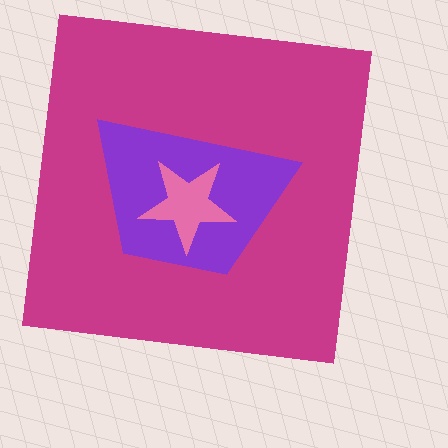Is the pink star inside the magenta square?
Yes.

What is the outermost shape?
The magenta square.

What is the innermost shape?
The pink star.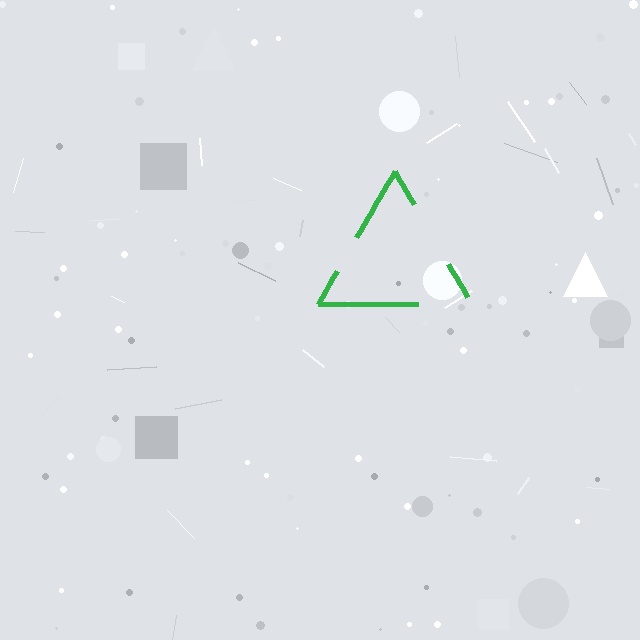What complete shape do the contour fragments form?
The contour fragments form a triangle.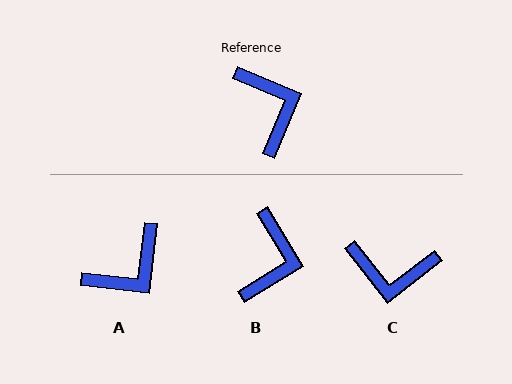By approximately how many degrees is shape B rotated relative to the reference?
Approximately 36 degrees clockwise.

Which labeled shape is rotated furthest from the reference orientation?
C, about 119 degrees away.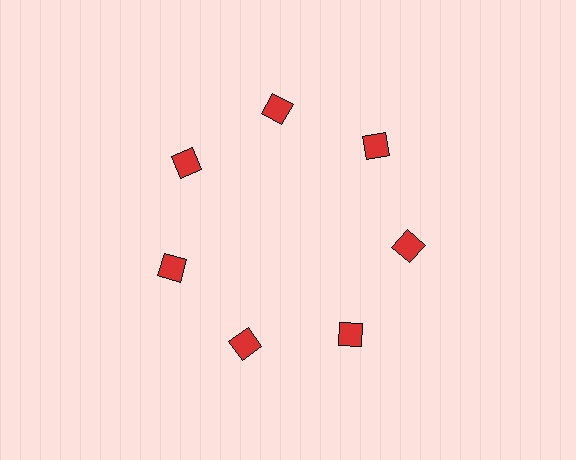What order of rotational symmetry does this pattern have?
This pattern has 7-fold rotational symmetry.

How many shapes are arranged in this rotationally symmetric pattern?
There are 7 shapes, arranged in 7 groups of 1.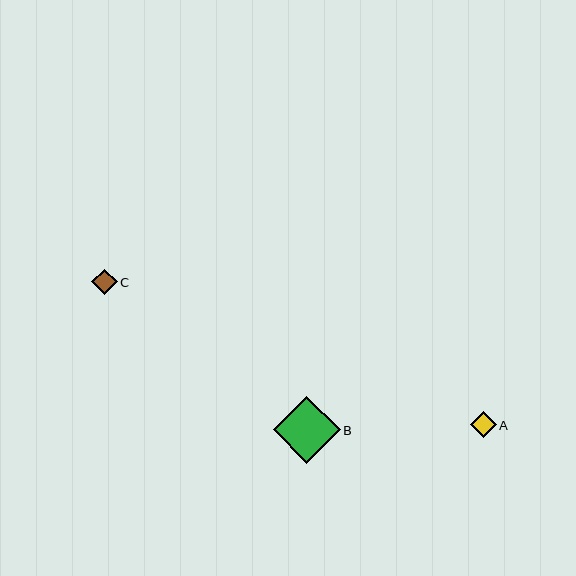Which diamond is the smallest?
Diamond C is the smallest with a size of approximately 25 pixels.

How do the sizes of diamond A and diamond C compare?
Diamond A and diamond C are approximately the same size.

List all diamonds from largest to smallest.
From largest to smallest: B, A, C.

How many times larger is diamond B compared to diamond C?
Diamond B is approximately 2.6 times the size of diamond C.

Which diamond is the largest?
Diamond B is the largest with a size of approximately 67 pixels.